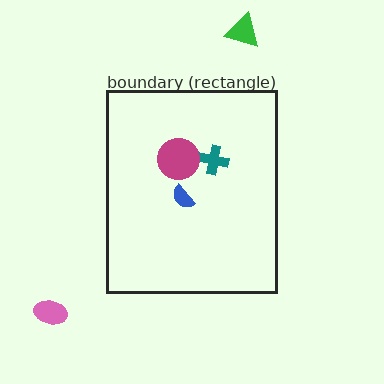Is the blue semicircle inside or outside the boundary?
Inside.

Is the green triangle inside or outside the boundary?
Outside.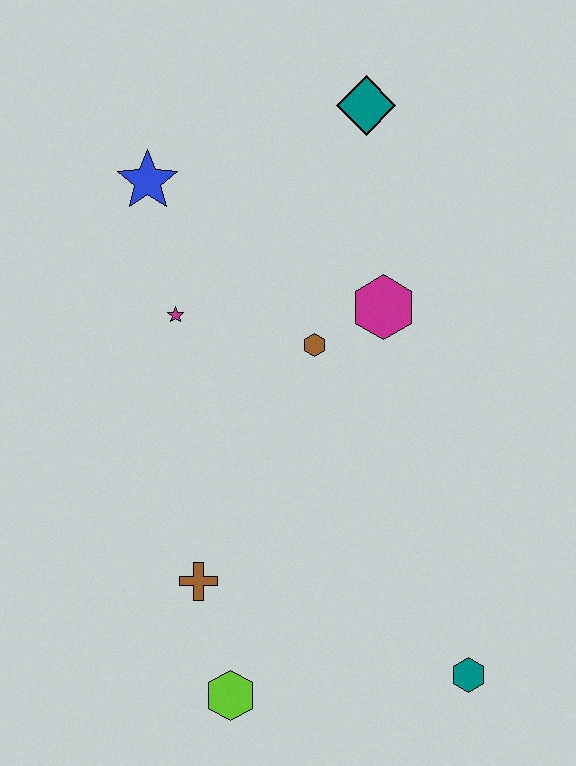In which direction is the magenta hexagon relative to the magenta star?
The magenta hexagon is to the right of the magenta star.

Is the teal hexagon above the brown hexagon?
No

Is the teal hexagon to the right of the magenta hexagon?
Yes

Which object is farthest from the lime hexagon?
The teal diamond is farthest from the lime hexagon.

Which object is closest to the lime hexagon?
The brown cross is closest to the lime hexagon.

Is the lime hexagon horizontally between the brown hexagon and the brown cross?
Yes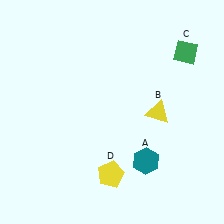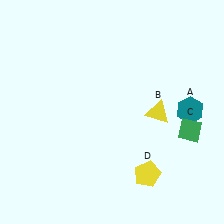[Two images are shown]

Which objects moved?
The objects that moved are: the teal hexagon (A), the green diamond (C), the yellow pentagon (D).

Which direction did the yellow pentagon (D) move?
The yellow pentagon (D) moved right.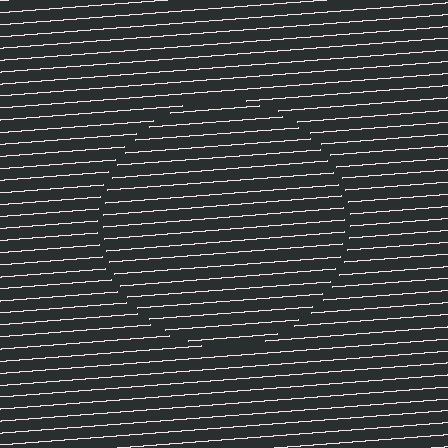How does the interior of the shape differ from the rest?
The interior of the shape contains the same grating, shifted by half a period — the contour is defined by the phase discontinuity where line-ends from the inner and outer gratings abut.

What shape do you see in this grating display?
An illusory circle. The interior of the shape contains the same grating, shifted by half a period — the contour is defined by the phase discontinuity where line-ends from the inner and outer gratings abut.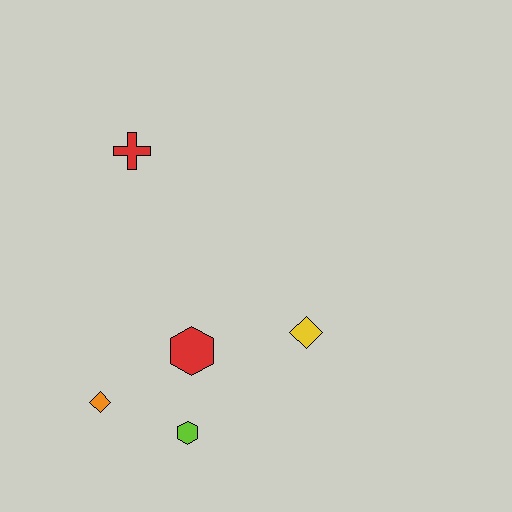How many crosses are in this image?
There is 1 cross.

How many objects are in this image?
There are 5 objects.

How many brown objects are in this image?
There are no brown objects.